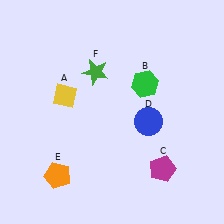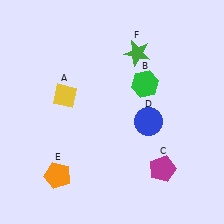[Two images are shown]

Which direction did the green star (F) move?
The green star (F) moved right.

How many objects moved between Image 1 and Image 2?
1 object moved between the two images.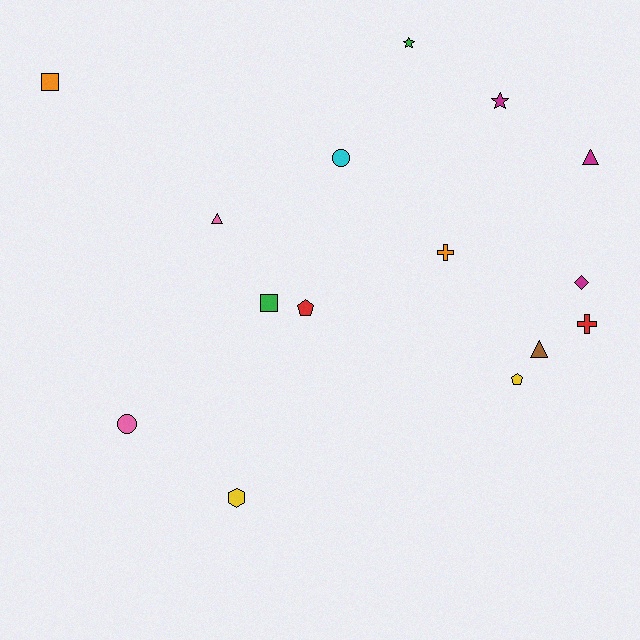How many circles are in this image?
There are 2 circles.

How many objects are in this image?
There are 15 objects.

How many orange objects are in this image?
There are 2 orange objects.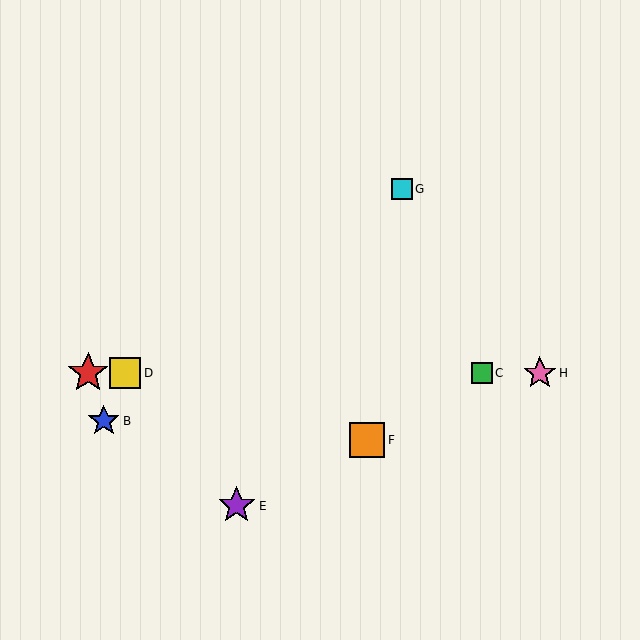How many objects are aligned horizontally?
4 objects (A, C, D, H) are aligned horizontally.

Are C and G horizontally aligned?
No, C is at y≈373 and G is at y≈189.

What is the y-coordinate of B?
Object B is at y≈421.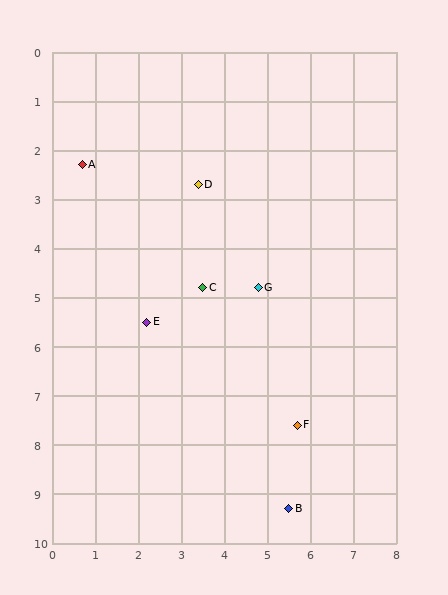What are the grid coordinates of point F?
Point F is at approximately (5.7, 7.6).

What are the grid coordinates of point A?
Point A is at approximately (0.7, 2.3).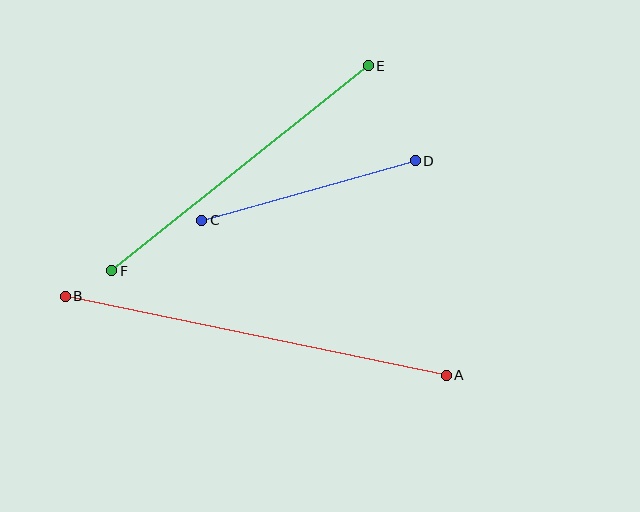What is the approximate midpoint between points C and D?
The midpoint is at approximately (308, 190) pixels.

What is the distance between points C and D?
The distance is approximately 221 pixels.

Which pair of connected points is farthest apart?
Points A and B are farthest apart.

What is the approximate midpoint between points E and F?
The midpoint is at approximately (240, 168) pixels.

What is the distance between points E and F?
The distance is approximately 329 pixels.